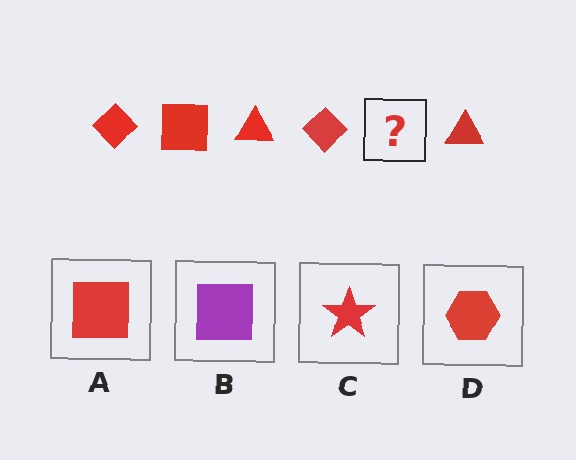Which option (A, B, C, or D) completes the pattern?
A.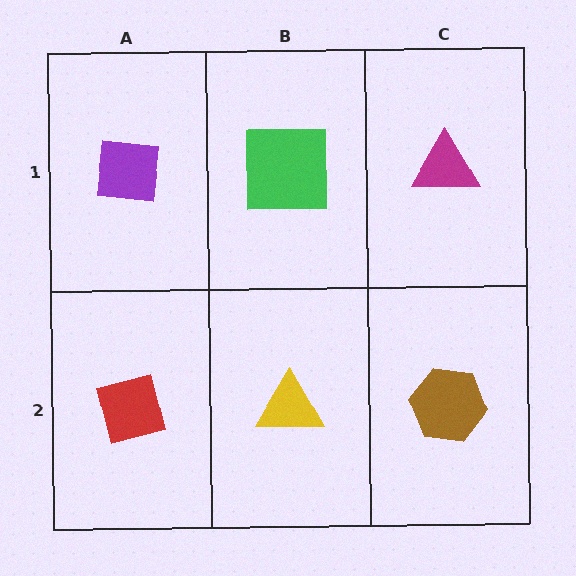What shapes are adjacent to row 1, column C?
A brown hexagon (row 2, column C), a green square (row 1, column B).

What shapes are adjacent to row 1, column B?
A yellow triangle (row 2, column B), a purple square (row 1, column A), a magenta triangle (row 1, column C).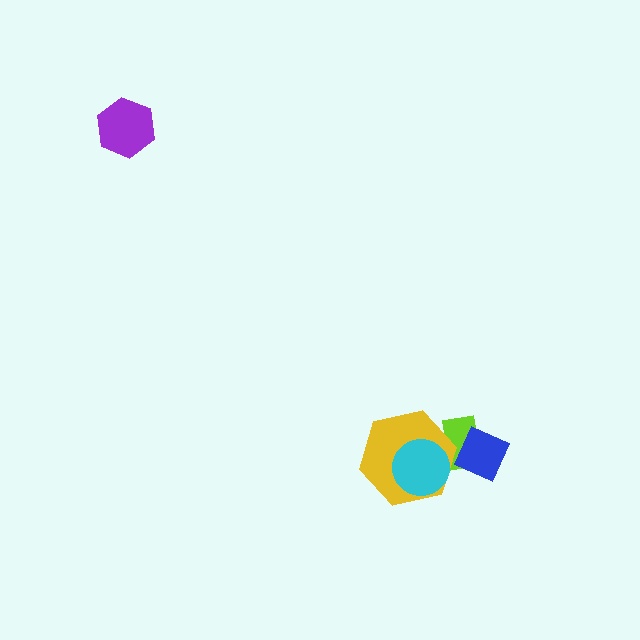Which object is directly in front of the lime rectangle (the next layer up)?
The yellow hexagon is directly in front of the lime rectangle.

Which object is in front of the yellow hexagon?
The cyan circle is in front of the yellow hexagon.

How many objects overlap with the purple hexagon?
0 objects overlap with the purple hexagon.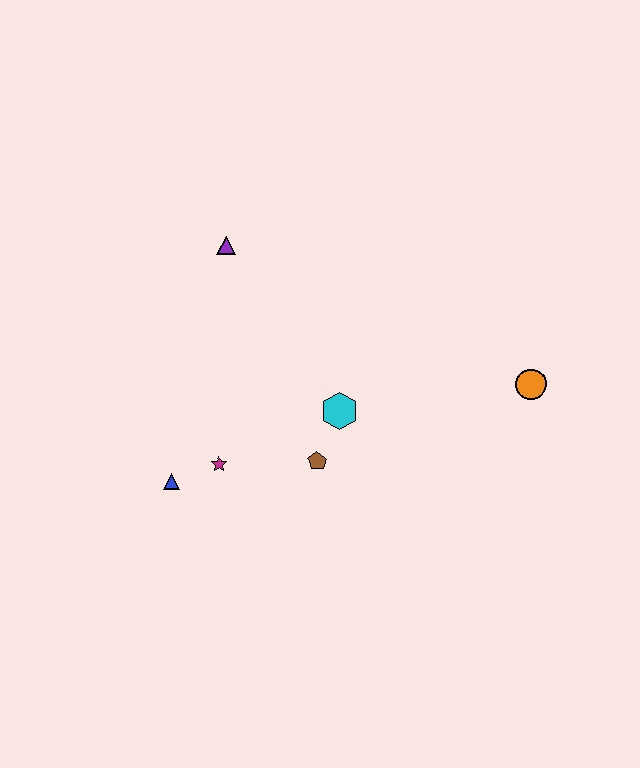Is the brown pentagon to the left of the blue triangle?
No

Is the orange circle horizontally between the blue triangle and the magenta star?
No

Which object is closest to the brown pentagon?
The cyan hexagon is closest to the brown pentagon.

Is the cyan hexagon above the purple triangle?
No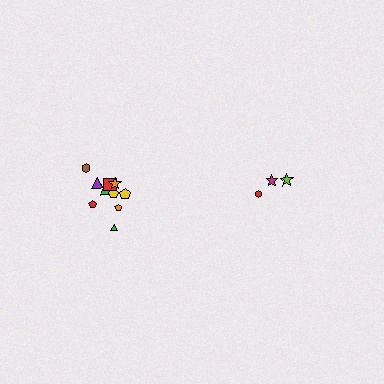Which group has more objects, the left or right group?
The left group.